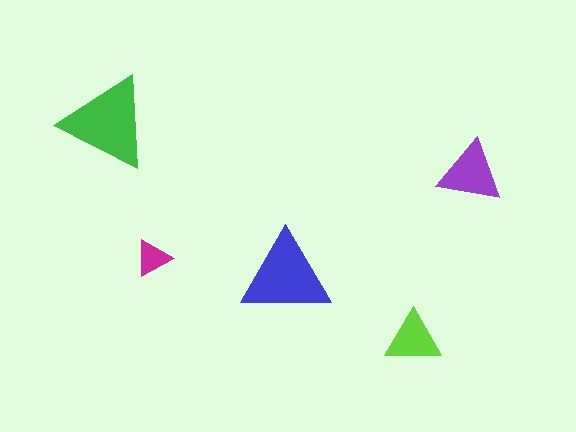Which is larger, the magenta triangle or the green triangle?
The green one.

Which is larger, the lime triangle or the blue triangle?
The blue one.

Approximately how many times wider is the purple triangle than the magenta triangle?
About 1.5 times wider.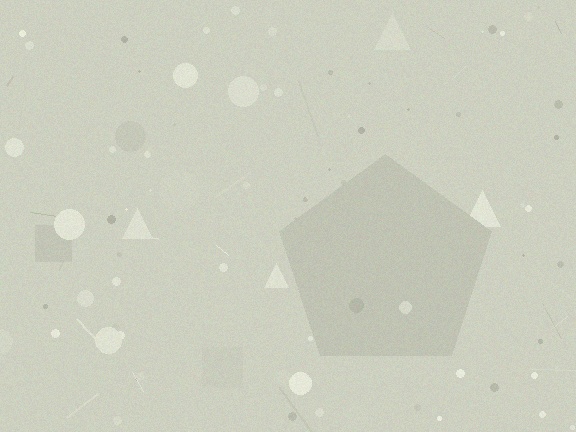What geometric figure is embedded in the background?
A pentagon is embedded in the background.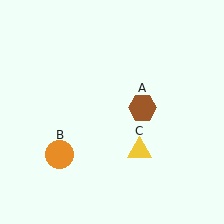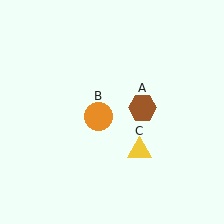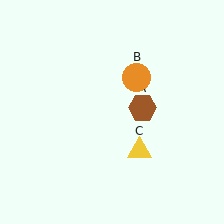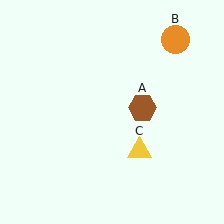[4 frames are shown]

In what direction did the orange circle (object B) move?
The orange circle (object B) moved up and to the right.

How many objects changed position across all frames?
1 object changed position: orange circle (object B).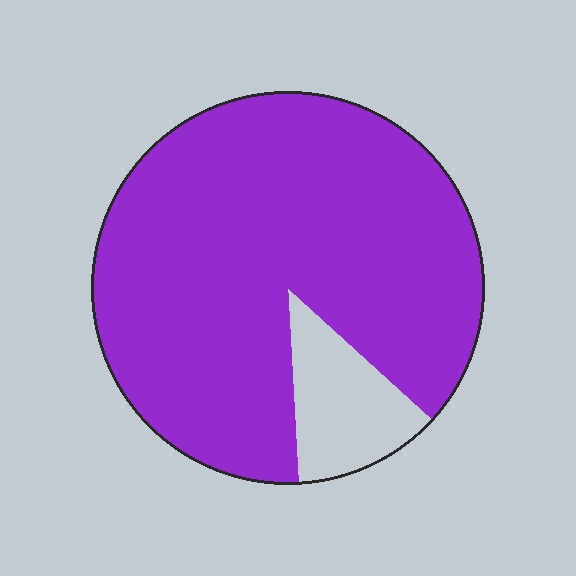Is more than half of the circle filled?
Yes.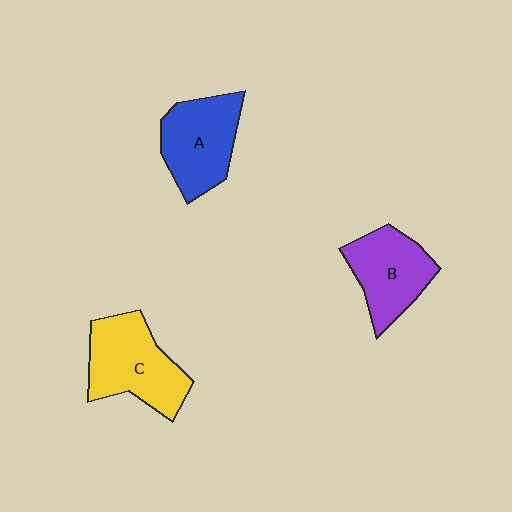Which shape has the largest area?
Shape C (yellow).